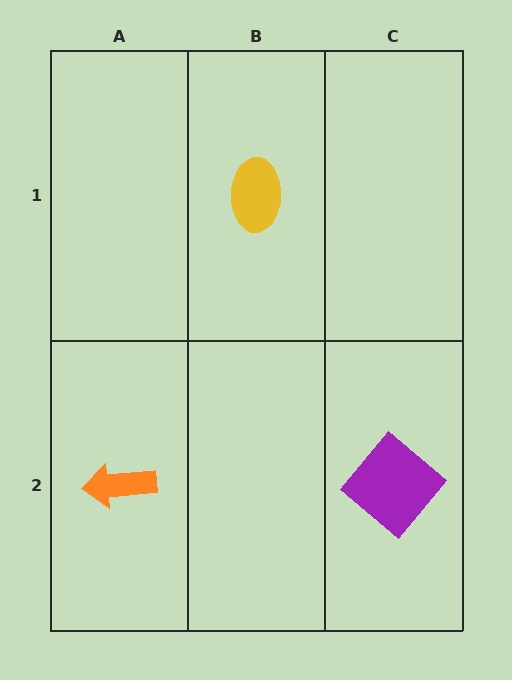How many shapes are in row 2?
2 shapes.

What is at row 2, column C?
A purple diamond.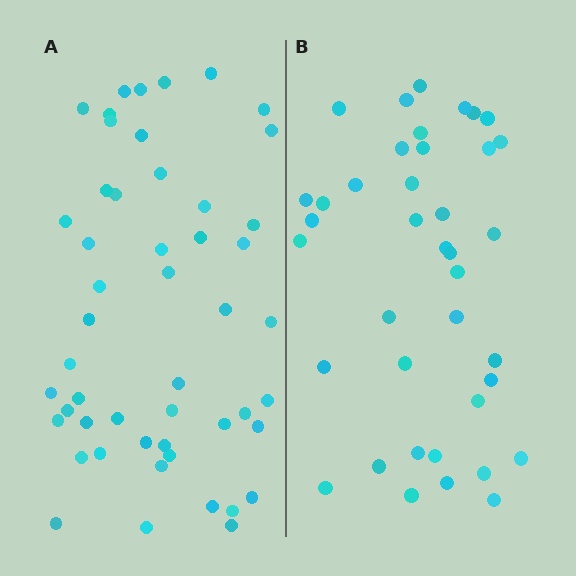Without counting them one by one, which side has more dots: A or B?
Region A (the left region) has more dots.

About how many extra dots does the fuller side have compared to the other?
Region A has roughly 12 or so more dots than region B.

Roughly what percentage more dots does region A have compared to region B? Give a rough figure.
About 30% more.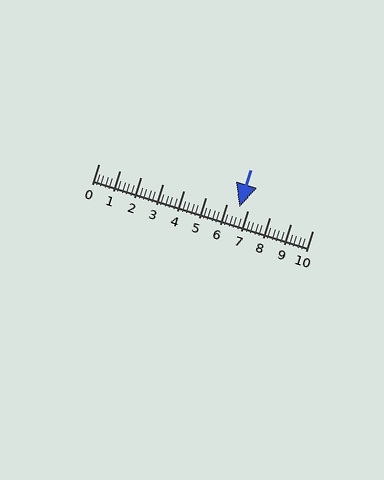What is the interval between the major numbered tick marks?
The major tick marks are spaced 1 units apart.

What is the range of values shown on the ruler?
The ruler shows values from 0 to 10.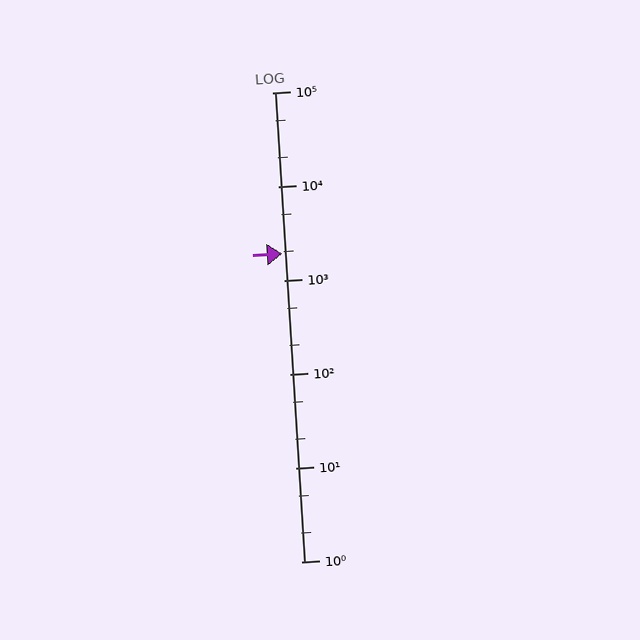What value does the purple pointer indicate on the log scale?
The pointer indicates approximately 1900.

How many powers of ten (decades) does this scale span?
The scale spans 5 decades, from 1 to 100000.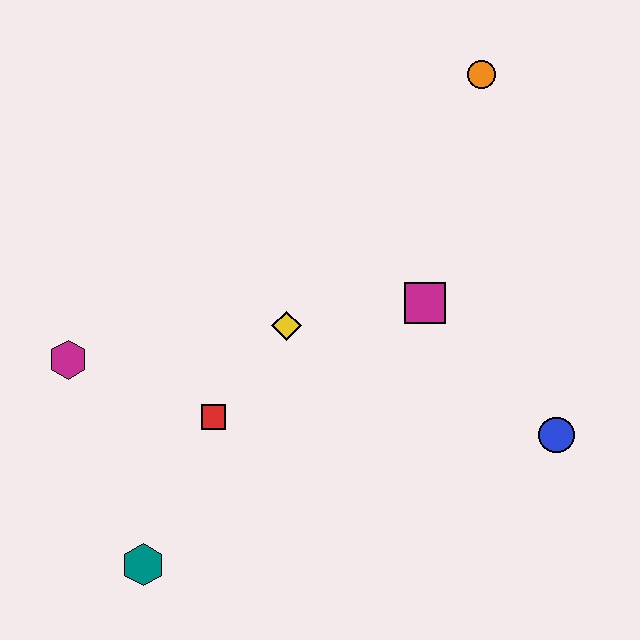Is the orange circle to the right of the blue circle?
No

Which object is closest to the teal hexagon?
The red square is closest to the teal hexagon.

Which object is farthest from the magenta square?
The teal hexagon is farthest from the magenta square.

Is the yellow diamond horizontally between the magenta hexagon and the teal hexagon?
No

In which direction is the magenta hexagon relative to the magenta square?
The magenta hexagon is to the left of the magenta square.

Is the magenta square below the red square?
No